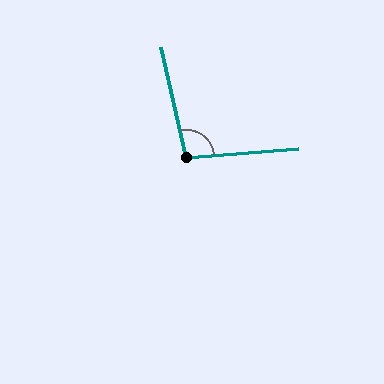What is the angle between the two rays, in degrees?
Approximately 99 degrees.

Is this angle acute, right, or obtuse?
It is obtuse.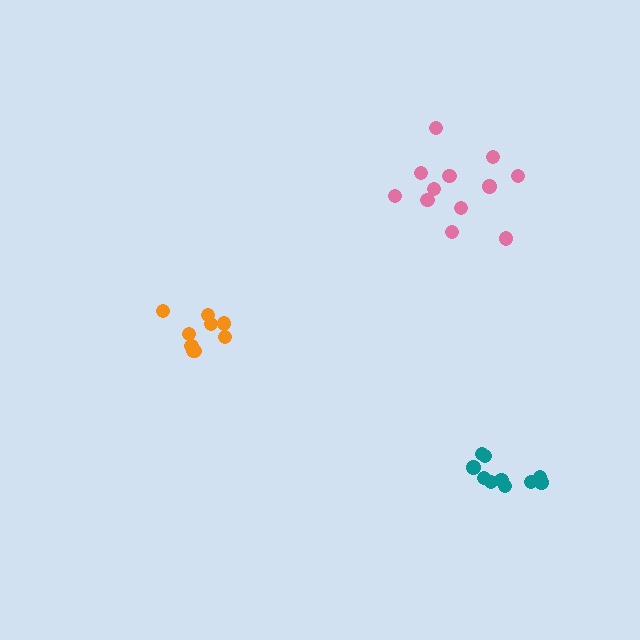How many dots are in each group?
Group 1: 12 dots, Group 2: 10 dots, Group 3: 9 dots (31 total).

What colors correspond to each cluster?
The clusters are colored: pink, teal, orange.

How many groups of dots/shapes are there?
There are 3 groups.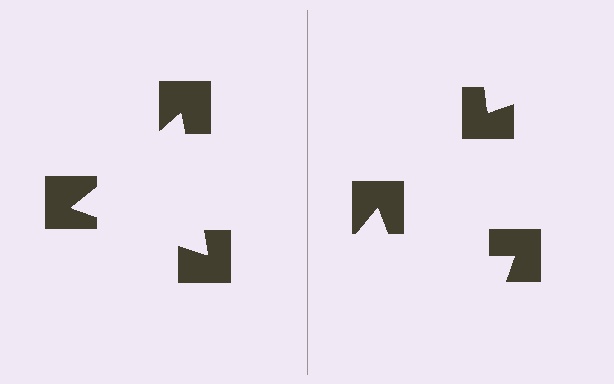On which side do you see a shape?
An illusory triangle appears on the left side. On the right side the wedge cuts are rotated, so no coherent shape forms.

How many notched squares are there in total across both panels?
6 — 3 on each side.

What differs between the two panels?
The notched squares are positioned identically on both sides; only the wedge orientations differ. On the left they align to a triangle; on the right they are misaligned.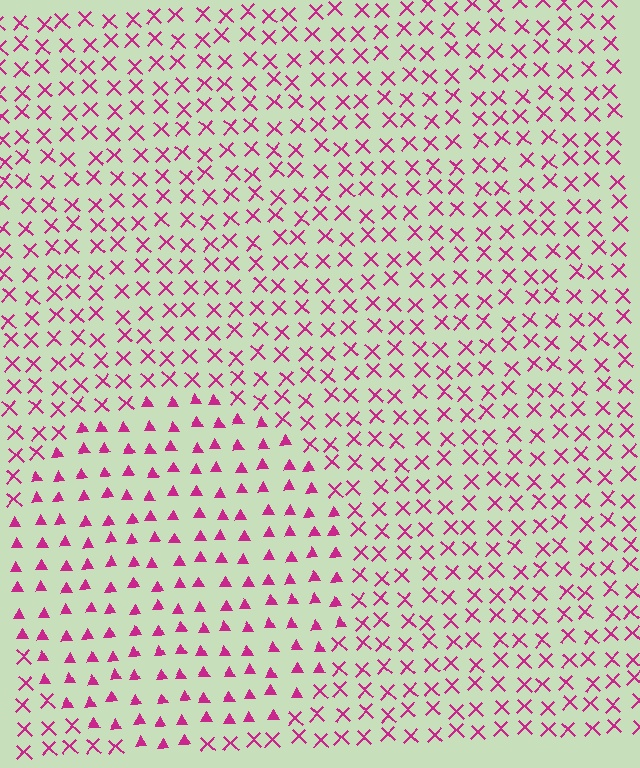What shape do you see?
I see a circle.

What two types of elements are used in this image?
The image uses triangles inside the circle region and X marks outside it.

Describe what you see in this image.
The image is filled with small magenta elements arranged in a uniform grid. A circle-shaped region contains triangles, while the surrounding area contains X marks. The boundary is defined purely by the change in element shape.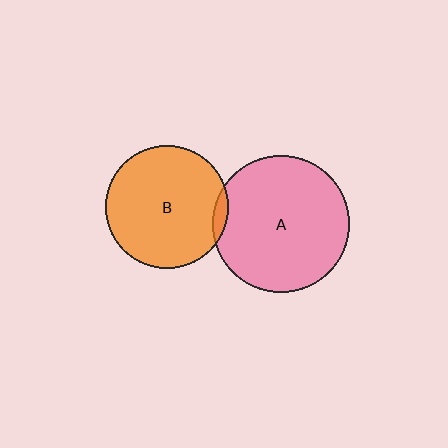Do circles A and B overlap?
Yes.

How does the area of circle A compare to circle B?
Approximately 1.2 times.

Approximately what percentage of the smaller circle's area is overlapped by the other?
Approximately 5%.